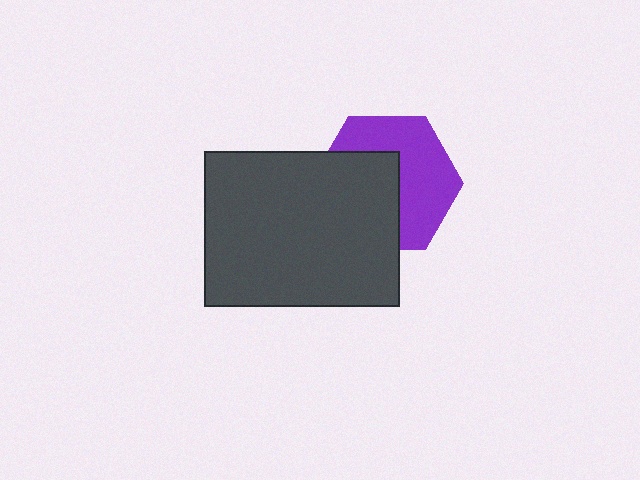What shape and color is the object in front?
The object in front is a dark gray rectangle.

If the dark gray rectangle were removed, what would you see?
You would see the complete purple hexagon.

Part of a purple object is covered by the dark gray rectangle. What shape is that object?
It is a hexagon.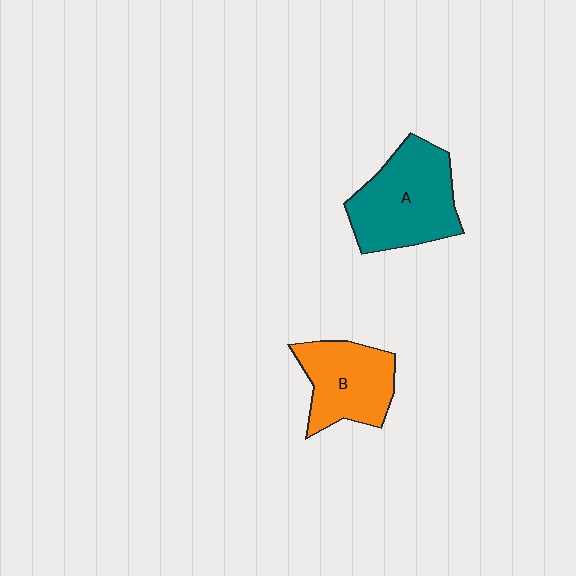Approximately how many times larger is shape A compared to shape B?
Approximately 1.3 times.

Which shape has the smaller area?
Shape B (orange).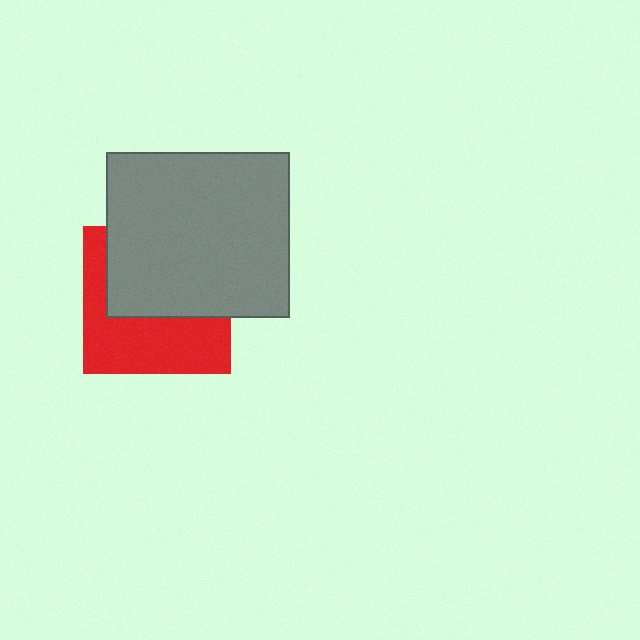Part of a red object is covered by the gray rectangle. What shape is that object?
It is a square.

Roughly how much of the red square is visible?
About half of it is visible (roughly 47%).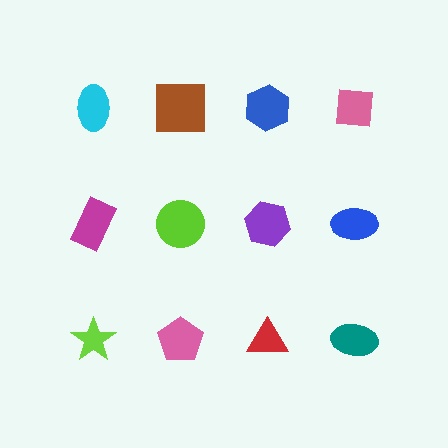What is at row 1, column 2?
A brown square.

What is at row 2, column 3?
A purple hexagon.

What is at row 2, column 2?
A lime circle.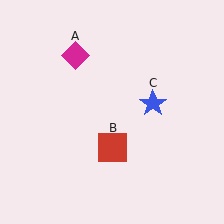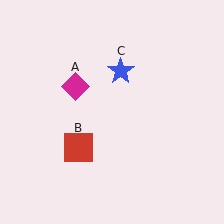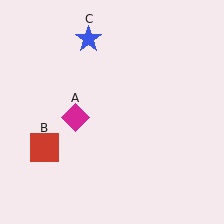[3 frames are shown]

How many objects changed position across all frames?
3 objects changed position: magenta diamond (object A), red square (object B), blue star (object C).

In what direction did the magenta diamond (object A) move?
The magenta diamond (object A) moved down.